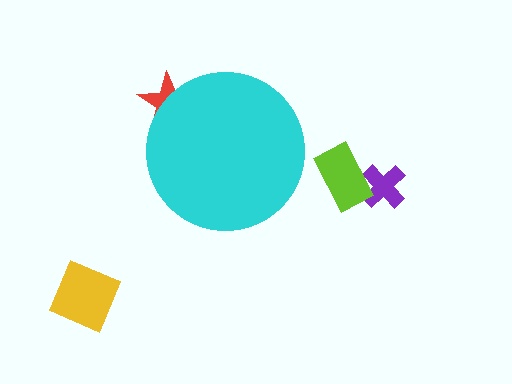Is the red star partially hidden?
Yes, the red star is partially hidden behind the cyan circle.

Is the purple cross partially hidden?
No, the purple cross is fully visible.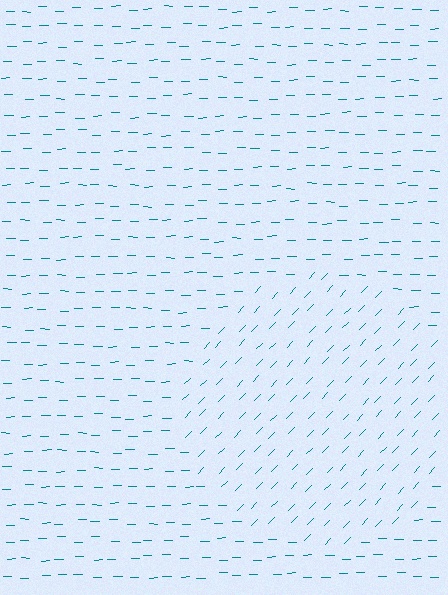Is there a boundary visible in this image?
Yes, there is a texture boundary formed by a change in line orientation.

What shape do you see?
I see a circle.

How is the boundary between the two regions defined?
The boundary is defined purely by a change in line orientation (approximately 45 degrees difference). All lines are the same color and thickness.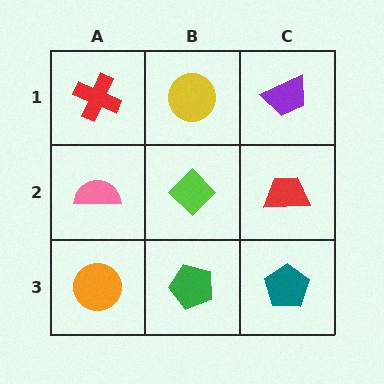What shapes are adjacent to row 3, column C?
A red trapezoid (row 2, column C), a green pentagon (row 3, column B).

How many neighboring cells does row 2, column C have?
3.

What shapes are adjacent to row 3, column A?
A pink semicircle (row 2, column A), a green pentagon (row 3, column B).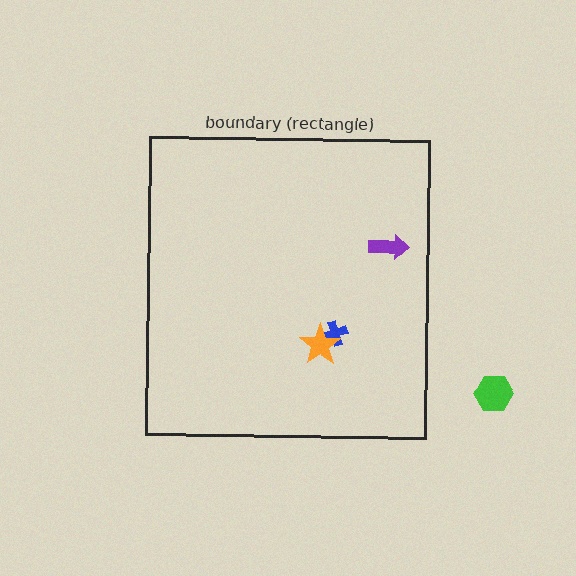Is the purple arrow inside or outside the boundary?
Inside.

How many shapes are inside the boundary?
3 inside, 1 outside.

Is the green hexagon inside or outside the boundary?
Outside.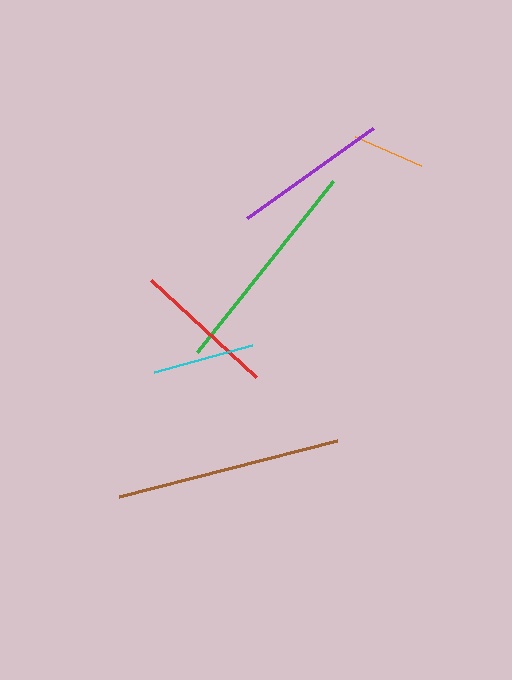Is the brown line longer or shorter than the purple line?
The brown line is longer than the purple line.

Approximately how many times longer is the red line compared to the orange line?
The red line is approximately 2.0 times the length of the orange line.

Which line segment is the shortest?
The orange line is the shortest at approximately 72 pixels.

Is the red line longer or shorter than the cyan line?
The red line is longer than the cyan line.